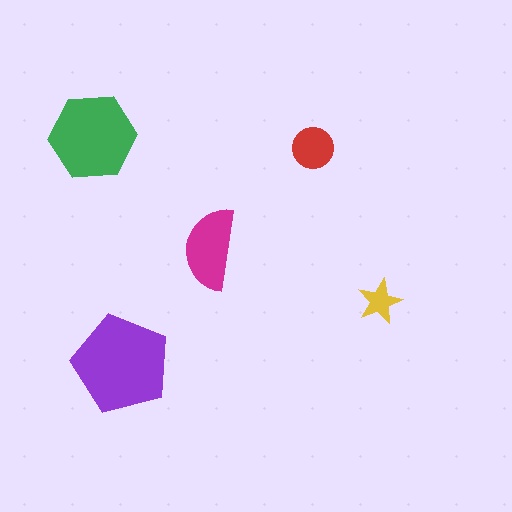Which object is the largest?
The purple pentagon.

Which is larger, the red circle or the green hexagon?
The green hexagon.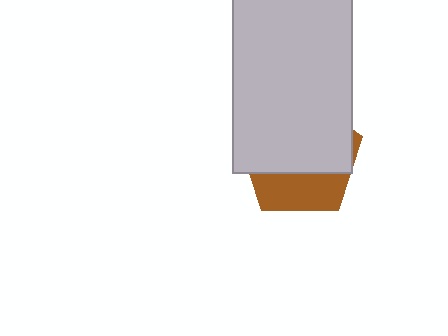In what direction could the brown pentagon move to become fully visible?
The brown pentagon could move down. That would shift it out from behind the light gray rectangle entirely.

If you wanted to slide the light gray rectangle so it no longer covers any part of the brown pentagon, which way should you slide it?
Slide it up — that is the most direct way to separate the two shapes.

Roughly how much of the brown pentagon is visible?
A small part of it is visible (roughly 34%).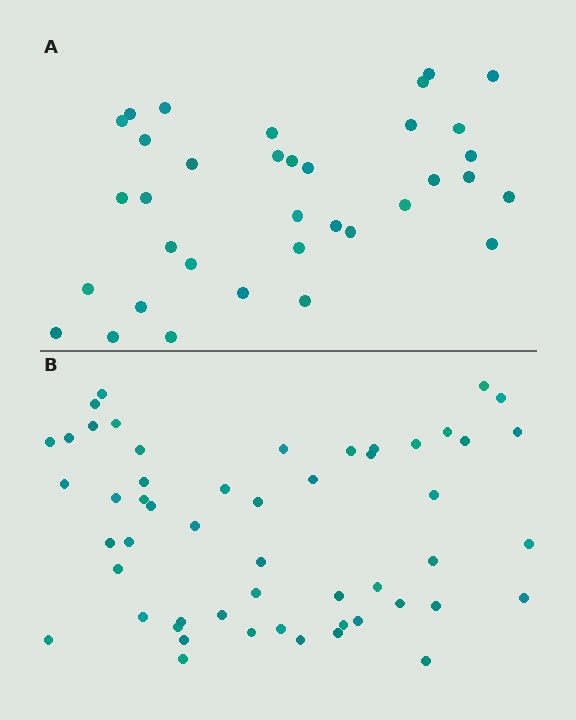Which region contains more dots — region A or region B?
Region B (the bottom region) has more dots.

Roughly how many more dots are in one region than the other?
Region B has approximately 20 more dots than region A.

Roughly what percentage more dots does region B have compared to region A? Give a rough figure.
About 50% more.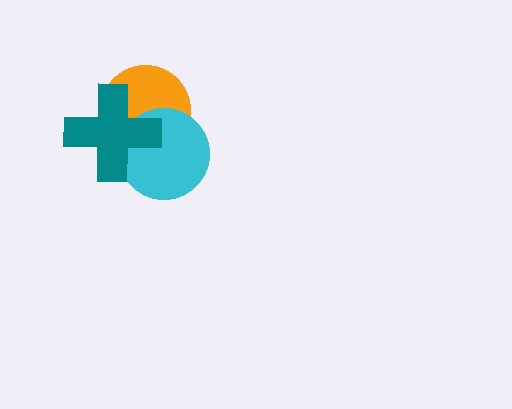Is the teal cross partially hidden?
No, no other shape covers it.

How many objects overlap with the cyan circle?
2 objects overlap with the cyan circle.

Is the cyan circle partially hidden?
Yes, it is partially covered by another shape.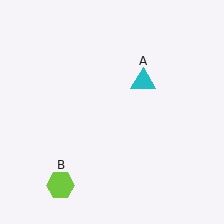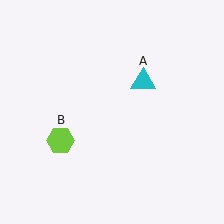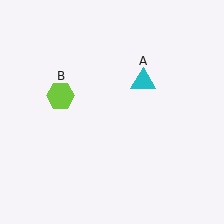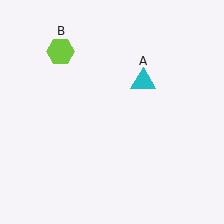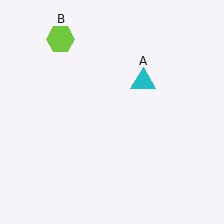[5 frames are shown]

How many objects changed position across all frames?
1 object changed position: lime hexagon (object B).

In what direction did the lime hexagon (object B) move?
The lime hexagon (object B) moved up.